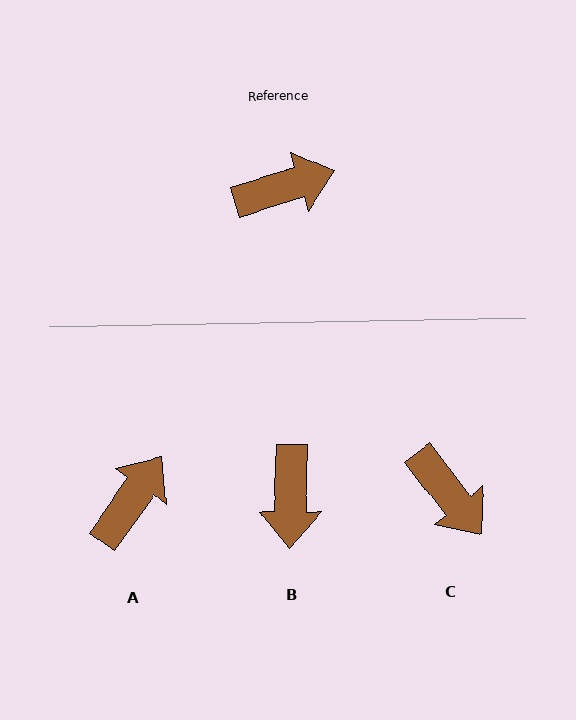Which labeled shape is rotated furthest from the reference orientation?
B, about 108 degrees away.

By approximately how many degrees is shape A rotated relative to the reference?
Approximately 38 degrees counter-clockwise.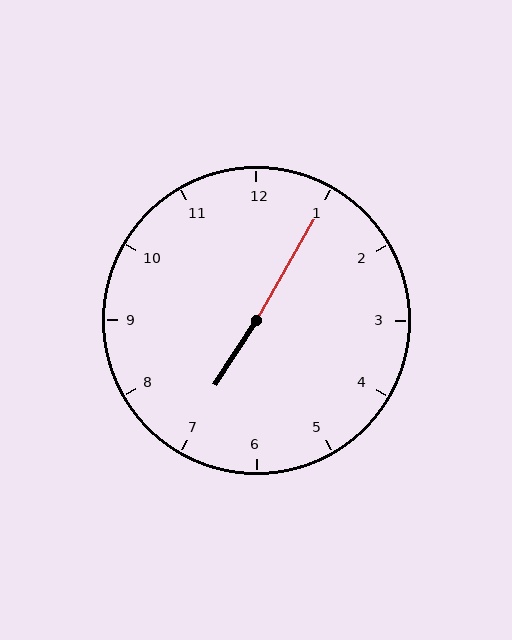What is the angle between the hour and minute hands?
Approximately 178 degrees.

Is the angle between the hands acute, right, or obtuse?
It is obtuse.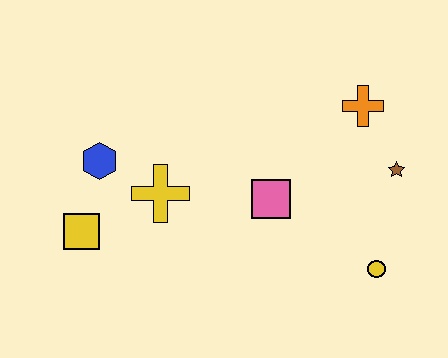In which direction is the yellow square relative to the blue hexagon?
The yellow square is below the blue hexagon.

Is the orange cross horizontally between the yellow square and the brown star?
Yes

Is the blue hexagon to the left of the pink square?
Yes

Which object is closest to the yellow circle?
The brown star is closest to the yellow circle.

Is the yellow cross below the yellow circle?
No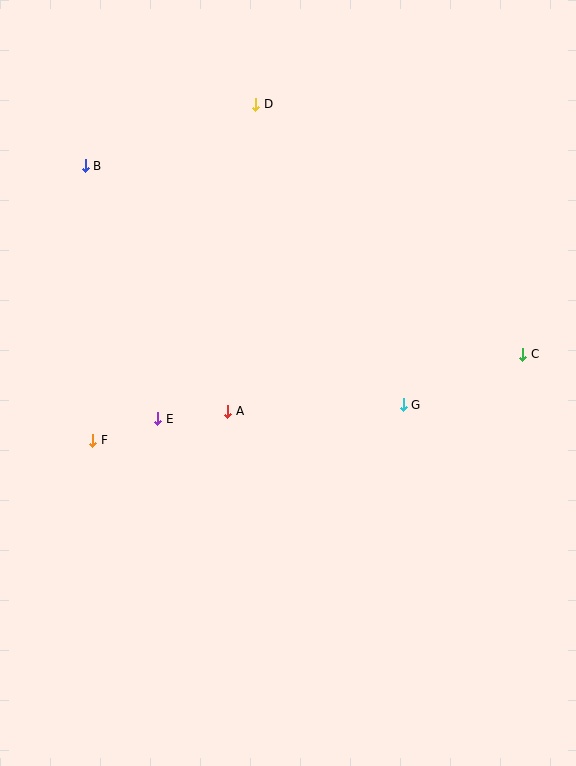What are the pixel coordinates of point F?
Point F is at (93, 440).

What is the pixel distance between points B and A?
The distance between B and A is 284 pixels.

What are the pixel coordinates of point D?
Point D is at (256, 104).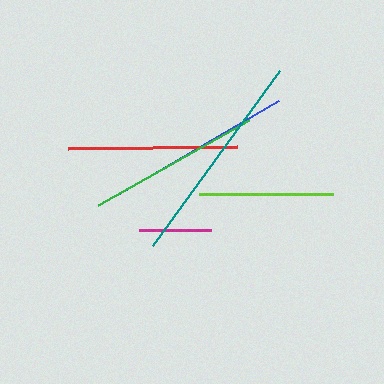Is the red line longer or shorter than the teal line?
The teal line is longer than the red line.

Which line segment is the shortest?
The magenta line is the shortest at approximately 72 pixels.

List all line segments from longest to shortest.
From longest to shortest: teal, blue, green, red, lime, magenta.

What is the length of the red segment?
The red segment is approximately 170 pixels long.